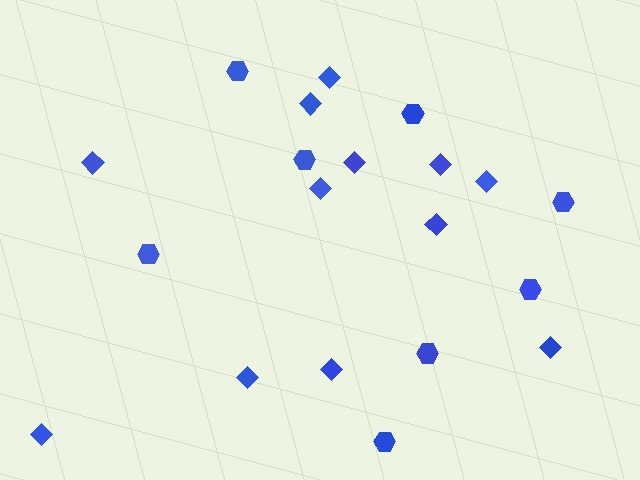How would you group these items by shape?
There are 2 groups: one group of diamonds (12) and one group of hexagons (8).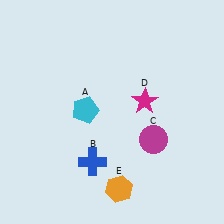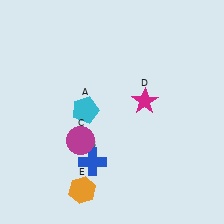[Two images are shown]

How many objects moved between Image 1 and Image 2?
2 objects moved between the two images.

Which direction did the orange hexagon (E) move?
The orange hexagon (E) moved left.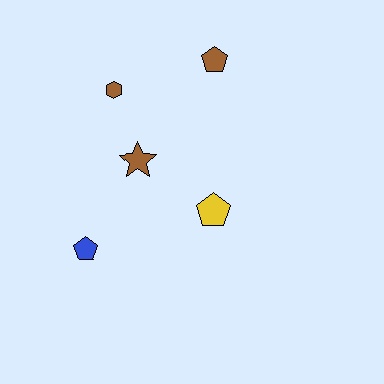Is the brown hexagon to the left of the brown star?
Yes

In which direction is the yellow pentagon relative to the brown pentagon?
The yellow pentagon is below the brown pentagon.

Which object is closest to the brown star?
The brown hexagon is closest to the brown star.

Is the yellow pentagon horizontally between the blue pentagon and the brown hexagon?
No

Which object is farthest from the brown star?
The brown pentagon is farthest from the brown star.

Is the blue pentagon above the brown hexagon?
No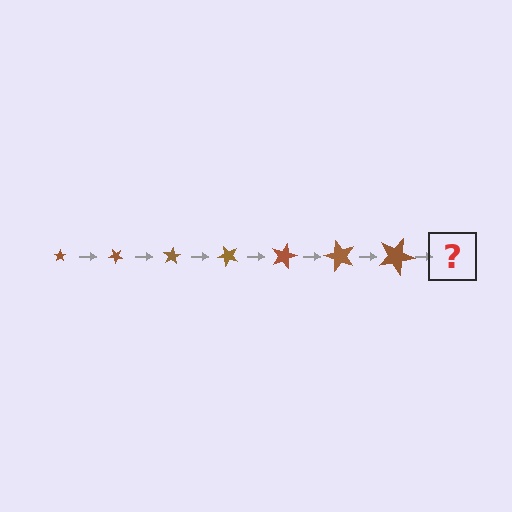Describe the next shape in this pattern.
It should be a star, larger than the previous one and rotated 280 degrees from the start.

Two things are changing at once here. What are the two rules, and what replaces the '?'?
The two rules are that the star grows larger each step and it rotates 40 degrees each step. The '?' should be a star, larger than the previous one and rotated 280 degrees from the start.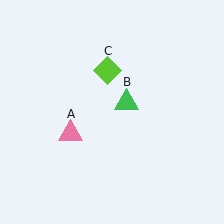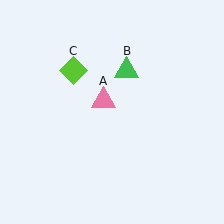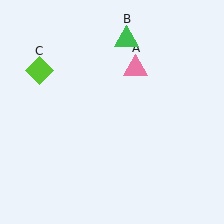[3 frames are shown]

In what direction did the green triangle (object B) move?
The green triangle (object B) moved up.